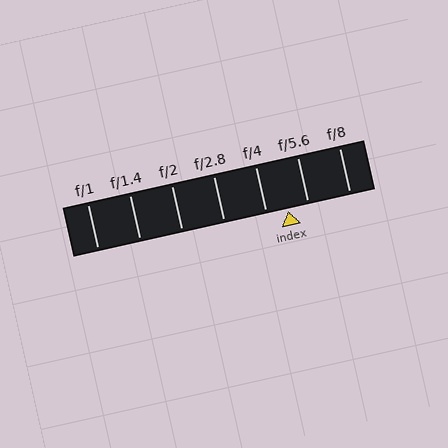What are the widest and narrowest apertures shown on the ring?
The widest aperture shown is f/1 and the narrowest is f/8.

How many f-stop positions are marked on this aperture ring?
There are 7 f-stop positions marked.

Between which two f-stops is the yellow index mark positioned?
The index mark is between f/4 and f/5.6.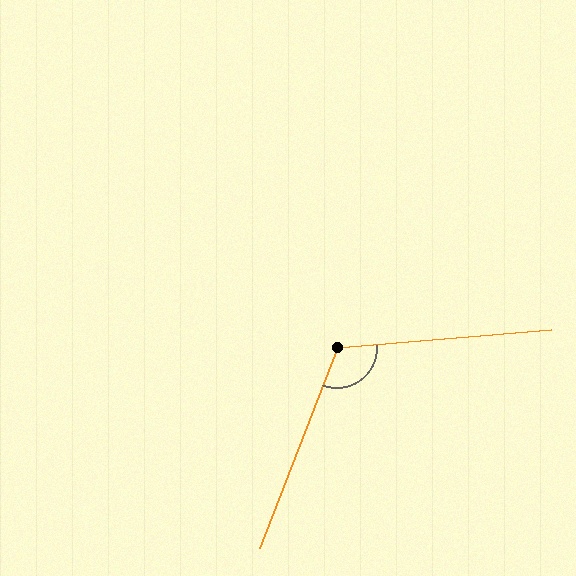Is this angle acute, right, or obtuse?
It is obtuse.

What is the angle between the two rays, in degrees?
Approximately 116 degrees.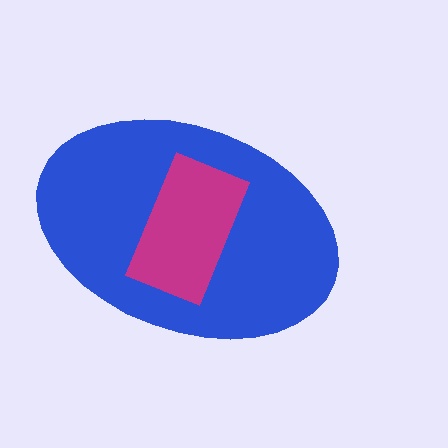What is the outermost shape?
The blue ellipse.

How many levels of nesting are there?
2.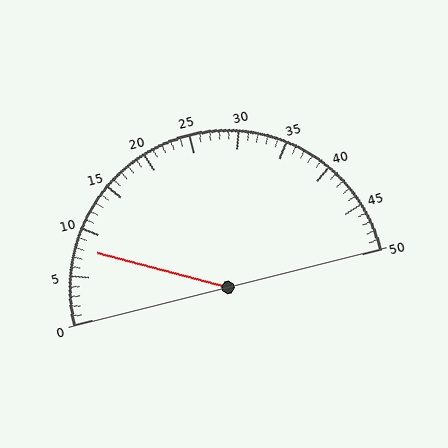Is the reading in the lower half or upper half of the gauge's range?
The reading is in the lower half of the range (0 to 50).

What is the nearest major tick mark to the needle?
The nearest major tick mark is 10.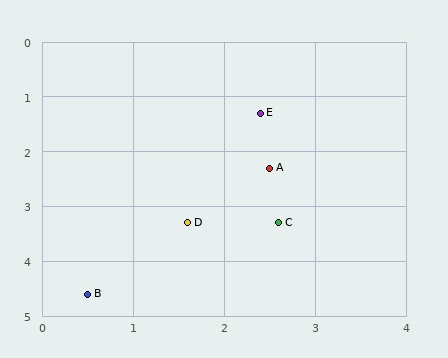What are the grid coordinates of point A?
Point A is at approximately (2.5, 2.3).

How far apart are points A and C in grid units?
Points A and C are about 1.0 grid units apart.